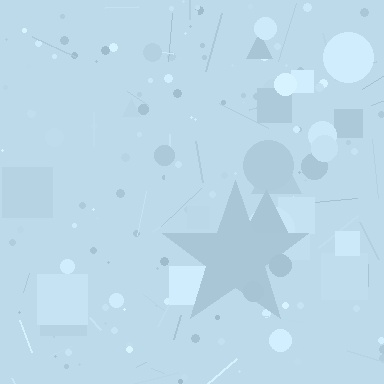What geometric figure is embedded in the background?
A star is embedded in the background.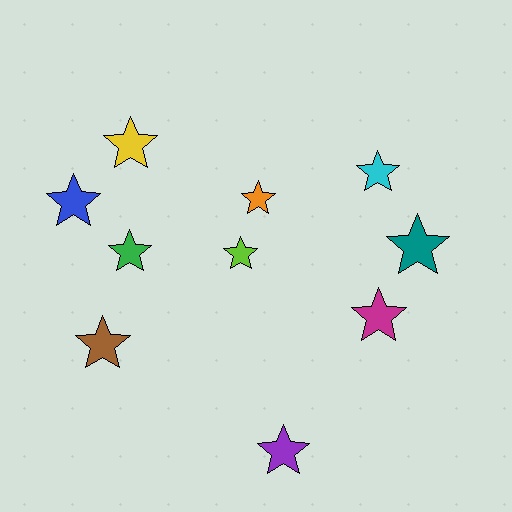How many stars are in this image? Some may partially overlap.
There are 10 stars.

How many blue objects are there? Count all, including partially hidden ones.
There is 1 blue object.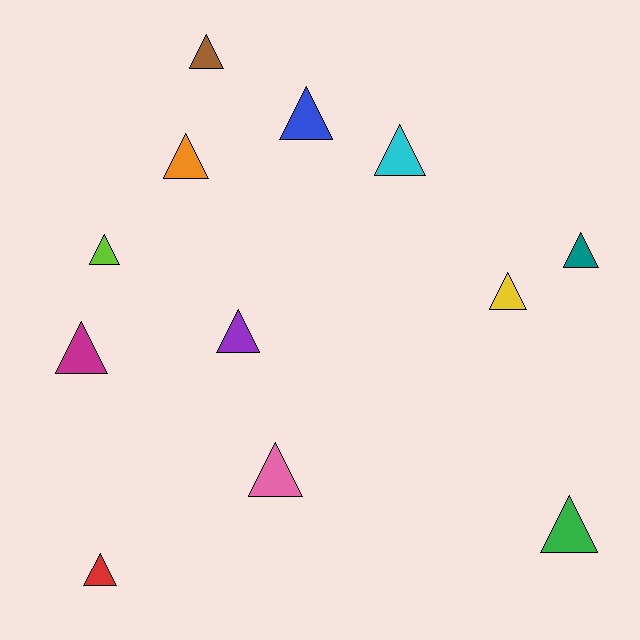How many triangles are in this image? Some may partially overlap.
There are 12 triangles.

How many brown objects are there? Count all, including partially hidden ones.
There is 1 brown object.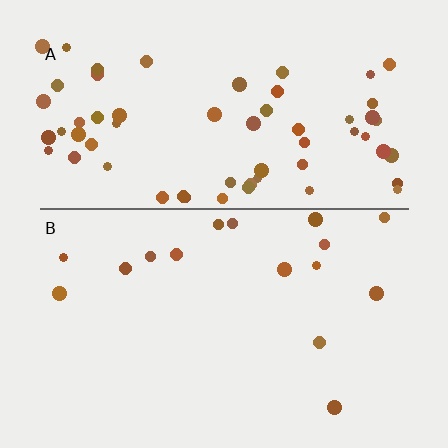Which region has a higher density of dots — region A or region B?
A (the top).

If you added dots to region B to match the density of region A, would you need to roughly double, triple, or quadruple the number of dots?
Approximately quadruple.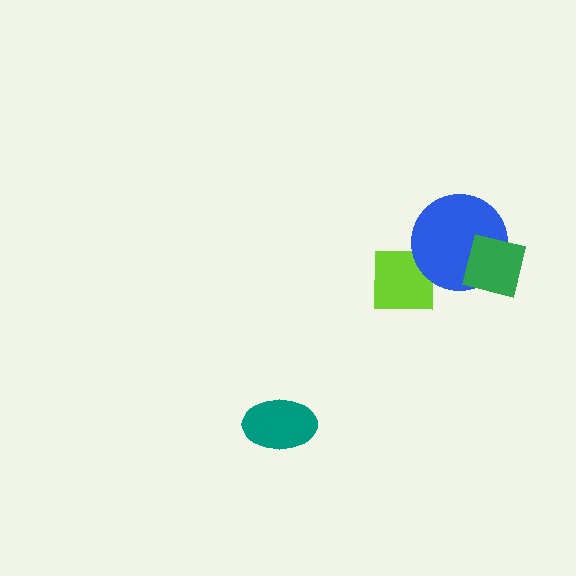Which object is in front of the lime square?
The blue circle is in front of the lime square.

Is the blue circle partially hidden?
Yes, it is partially covered by another shape.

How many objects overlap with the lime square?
1 object overlaps with the lime square.